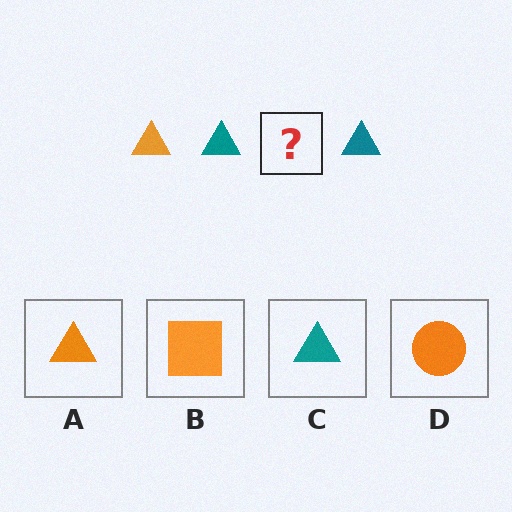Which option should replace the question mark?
Option A.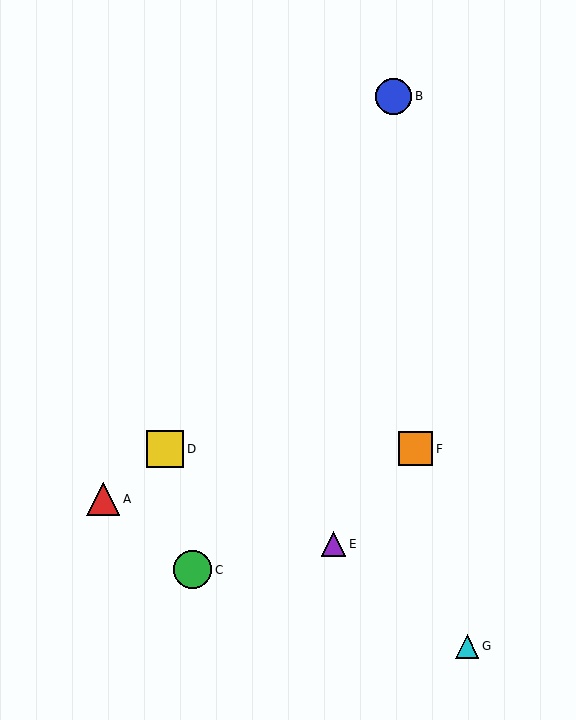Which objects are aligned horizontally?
Objects D, F are aligned horizontally.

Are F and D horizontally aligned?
Yes, both are at y≈449.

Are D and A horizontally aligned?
No, D is at y≈449 and A is at y≈499.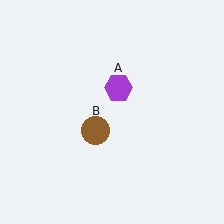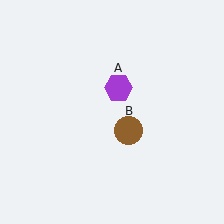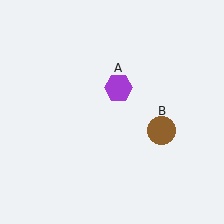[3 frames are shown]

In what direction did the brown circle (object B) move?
The brown circle (object B) moved right.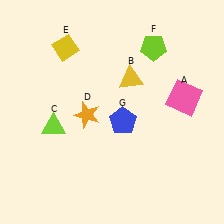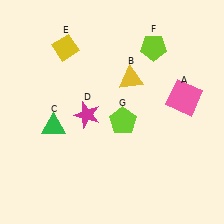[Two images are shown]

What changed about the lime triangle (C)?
In Image 1, C is lime. In Image 2, it changed to green.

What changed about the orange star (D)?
In Image 1, D is orange. In Image 2, it changed to magenta.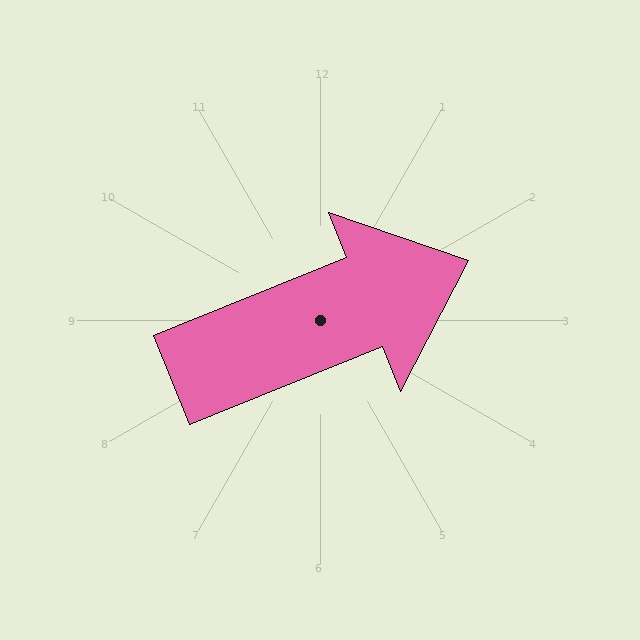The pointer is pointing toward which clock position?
Roughly 2 o'clock.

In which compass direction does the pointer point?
East.